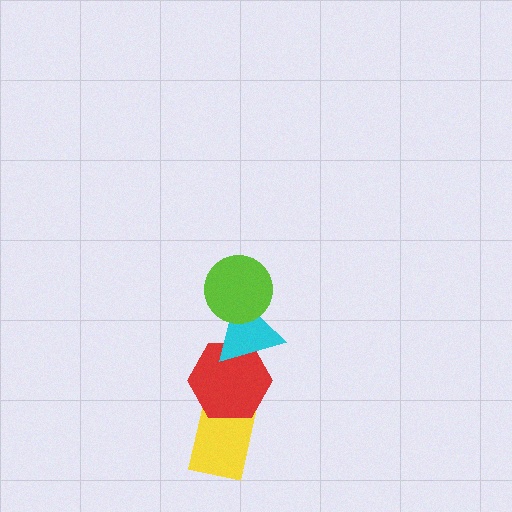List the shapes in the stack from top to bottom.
From top to bottom: the lime circle, the cyan triangle, the red hexagon, the yellow rectangle.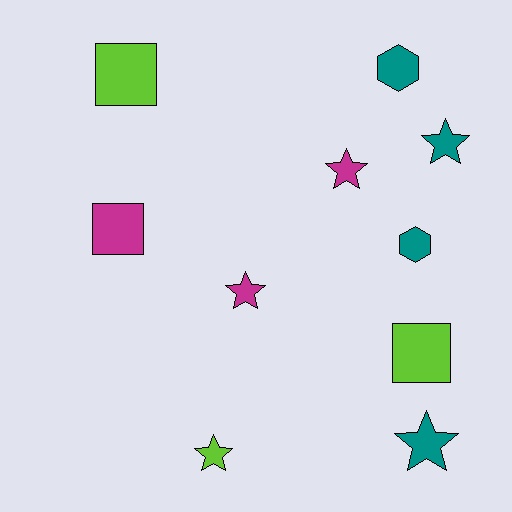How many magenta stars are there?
There are 2 magenta stars.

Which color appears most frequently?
Teal, with 4 objects.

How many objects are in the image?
There are 10 objects.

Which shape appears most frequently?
Star, with 5 objects.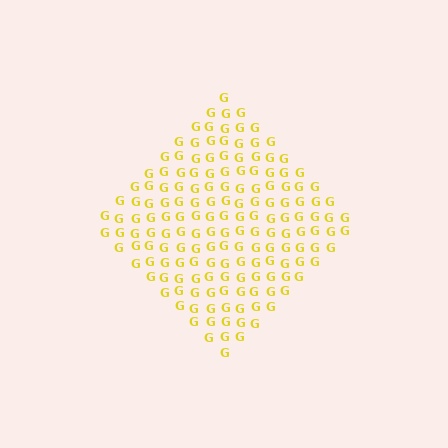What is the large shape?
The large shape is a diamond.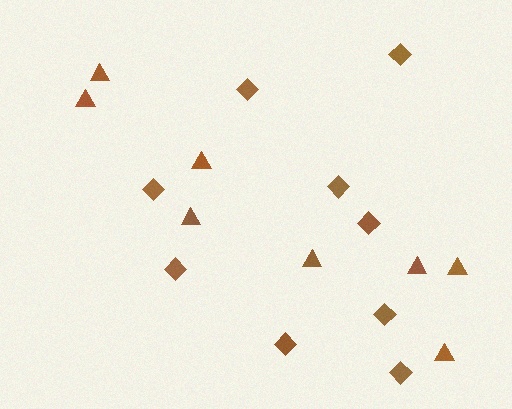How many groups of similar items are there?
There are 2 groups: one group of diamonds (9) and one group of triangles (8).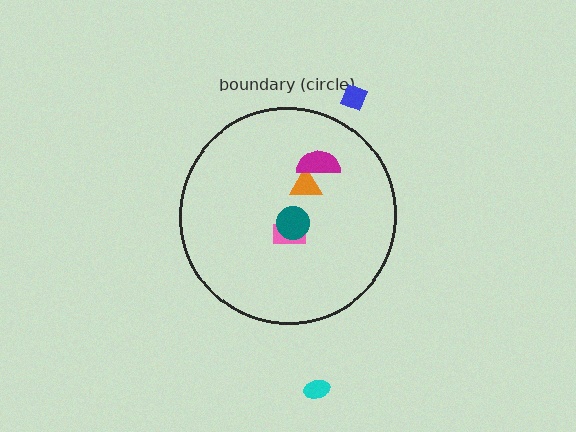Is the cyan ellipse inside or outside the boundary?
Outside.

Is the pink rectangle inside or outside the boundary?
Inside.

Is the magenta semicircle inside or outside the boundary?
Inside.